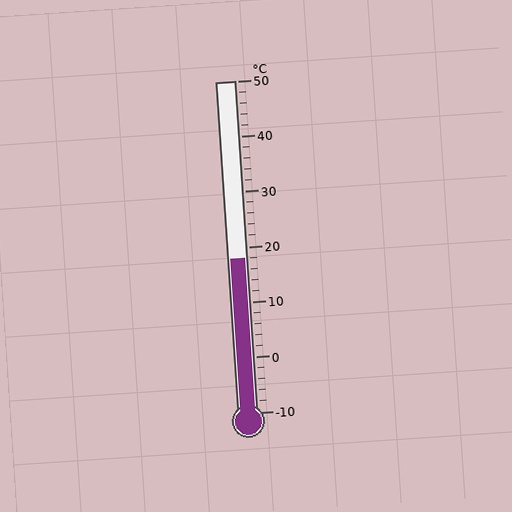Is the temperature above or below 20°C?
The temperature is below 20°C.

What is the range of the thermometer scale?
The thermometer scale ranges from -10°C to 50°C.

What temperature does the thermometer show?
The thermometer shows approximately 18°C.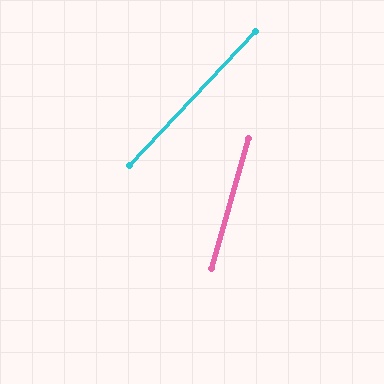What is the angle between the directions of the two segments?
Approximately 27 degrees.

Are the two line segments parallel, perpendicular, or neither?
Neither parallel nor perpendicular — they differ by about 27°.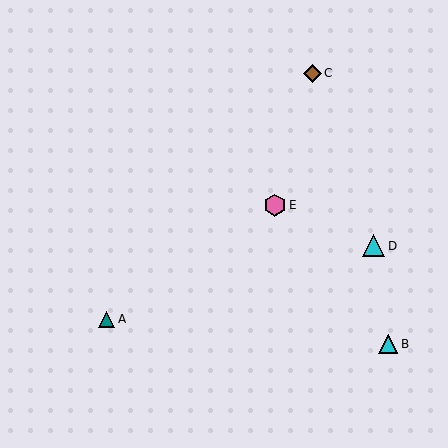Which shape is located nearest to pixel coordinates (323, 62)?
The brown diamond (labeled C) at (312, 73) is nearest to that location.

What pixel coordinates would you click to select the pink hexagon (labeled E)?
Click at (275, 205) to select the pink hexagon E.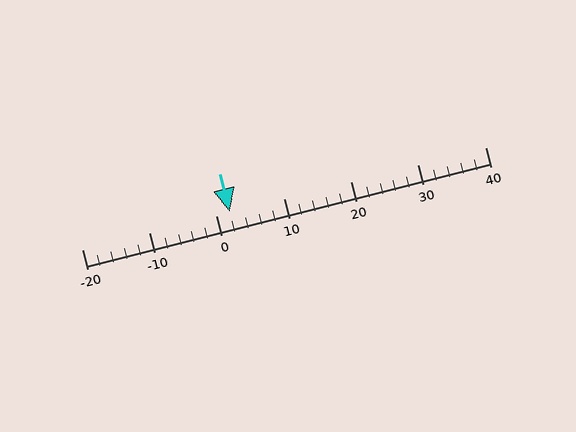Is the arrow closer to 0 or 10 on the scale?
The arrow is closer to 0.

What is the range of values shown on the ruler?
The ruler shows values from -20 to 40.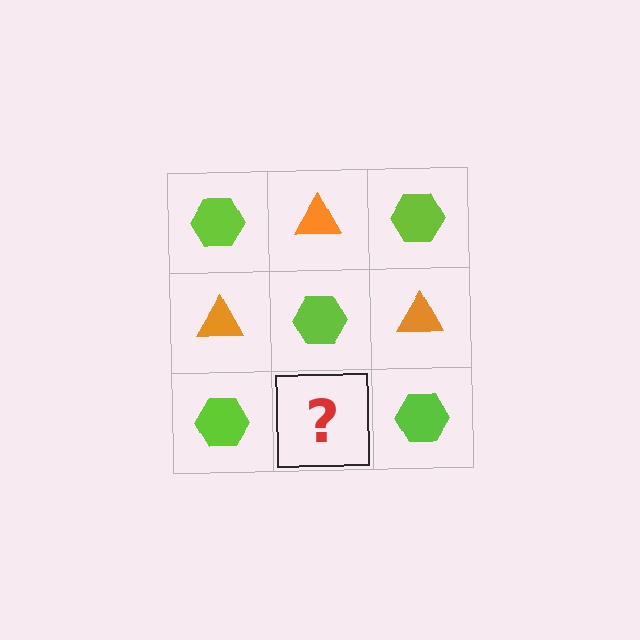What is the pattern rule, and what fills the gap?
The rule is that it alternates lime hexagon and orange triangle in a checkerboard pattern. The gap should be filled with an orange triangle.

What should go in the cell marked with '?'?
The missing cell should contain an orange triangle.